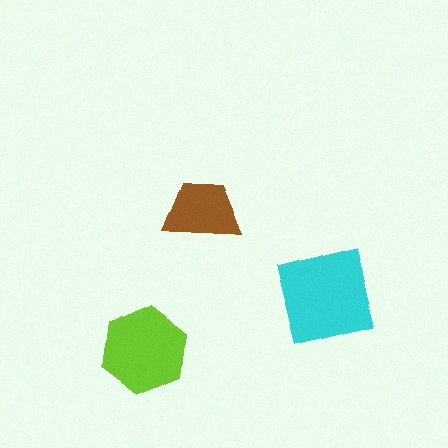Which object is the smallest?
The brown trapezoid.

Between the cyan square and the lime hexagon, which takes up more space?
The cyan square.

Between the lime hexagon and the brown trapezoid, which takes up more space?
The lime hexagon.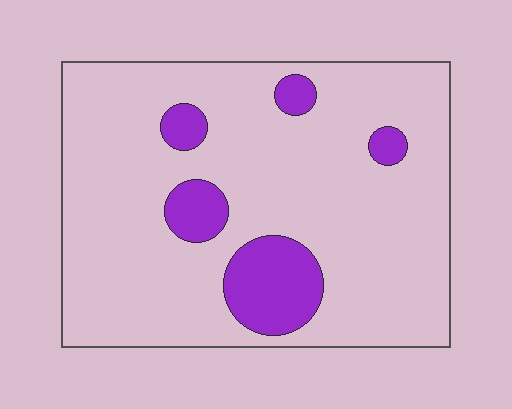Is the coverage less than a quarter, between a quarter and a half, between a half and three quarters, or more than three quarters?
Less than a quarter.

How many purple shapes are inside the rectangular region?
5.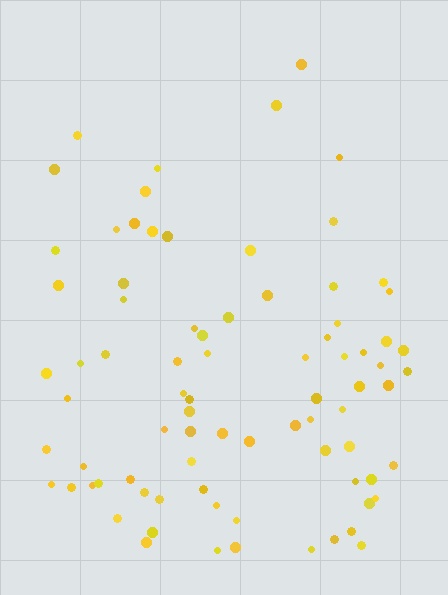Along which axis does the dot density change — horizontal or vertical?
Vertical.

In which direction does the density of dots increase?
From top to bottom, with the bottom side densest.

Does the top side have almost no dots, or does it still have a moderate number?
Still a moderate number, just noticeably fewer than the bottom.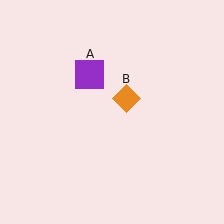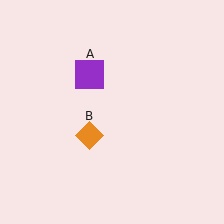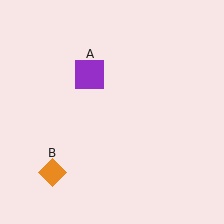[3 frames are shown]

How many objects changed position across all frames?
1 object changed position: orange diamond (object B).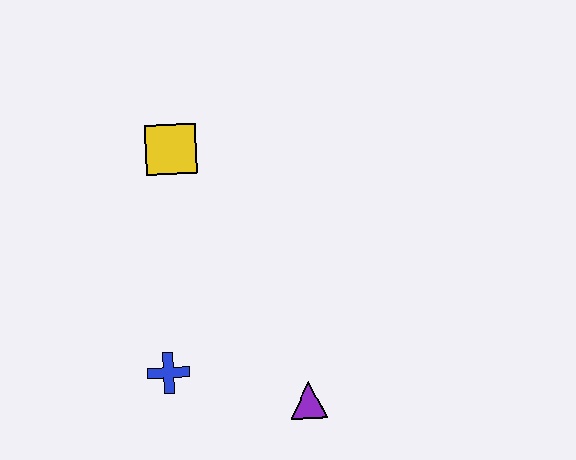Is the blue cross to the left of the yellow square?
Yes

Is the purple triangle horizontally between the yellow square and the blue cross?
No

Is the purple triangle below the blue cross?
Yes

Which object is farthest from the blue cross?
The yellow square is farthest from the blue cross.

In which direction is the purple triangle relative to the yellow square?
The purple triangle is below the yellow square.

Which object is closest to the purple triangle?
The blue cross is closest to the purple triangle.